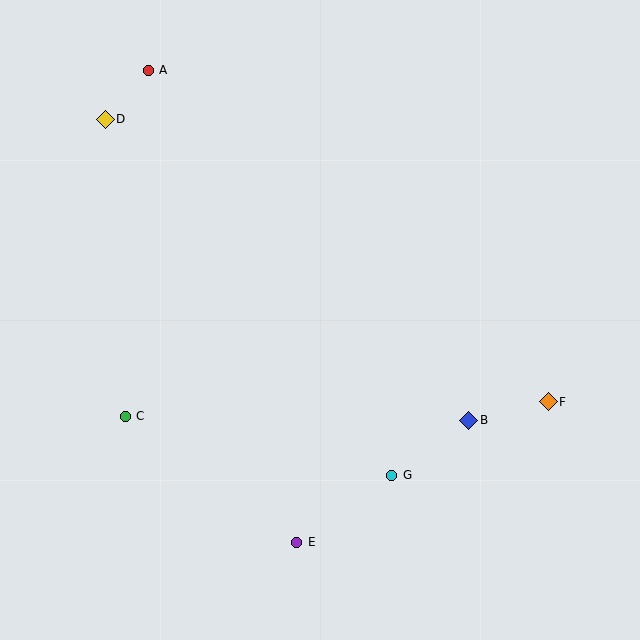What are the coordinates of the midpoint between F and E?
The midpoint between F and E is at (422, 472).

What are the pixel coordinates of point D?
Point D is at (105, 119).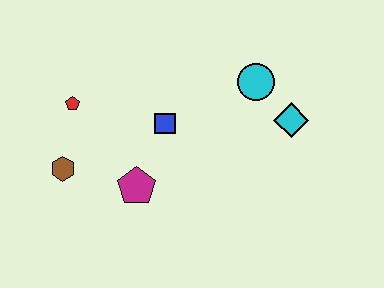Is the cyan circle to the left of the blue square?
No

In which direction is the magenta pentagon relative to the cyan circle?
The magenta pentagon is to the left of the cyan circle.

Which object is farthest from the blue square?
The cyan diamond is farthest from the blue square.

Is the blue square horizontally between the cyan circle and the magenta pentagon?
Yes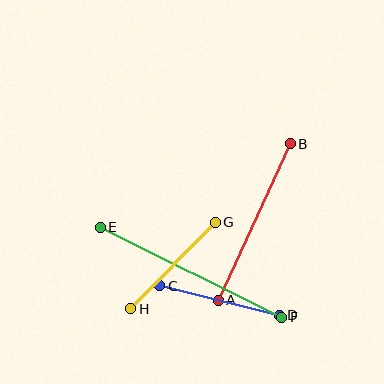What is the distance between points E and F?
The distance is approximately 203 pixels.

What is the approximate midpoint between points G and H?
The midpoint is at approximately (173, 266) pixels.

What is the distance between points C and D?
The distance is approximately 123 pixels.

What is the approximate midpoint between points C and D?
The midpoint is at approximately (220, 301) pixels.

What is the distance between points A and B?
The distance is approximately 172 pixels.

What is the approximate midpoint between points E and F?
The midpoint is at approximately (191, 272) pixels.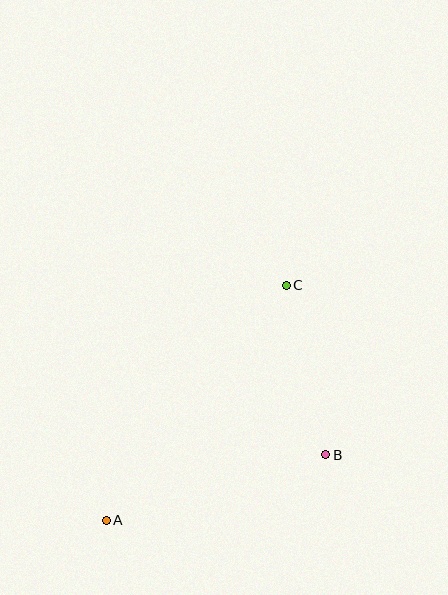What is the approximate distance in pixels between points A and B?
The distance between A and B is approximately 229 pixels.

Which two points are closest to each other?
Points B and C are closest to each other.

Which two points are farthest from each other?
Points A and C are farthest from each other.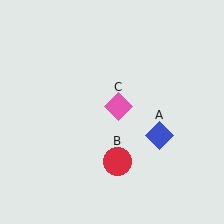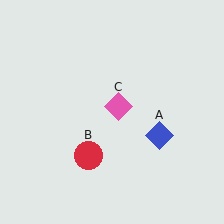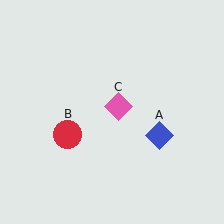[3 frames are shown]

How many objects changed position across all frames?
1 object changed position: red circle (object B).